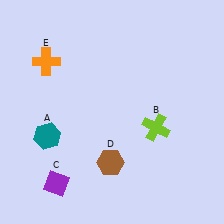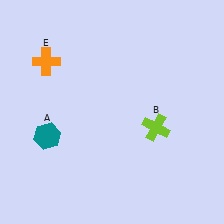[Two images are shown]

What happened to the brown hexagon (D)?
The brown hexagon (D) was removed in Image 2. It was in the bottom-left area of Image 1.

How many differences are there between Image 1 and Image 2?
There are 2 differences between the two images.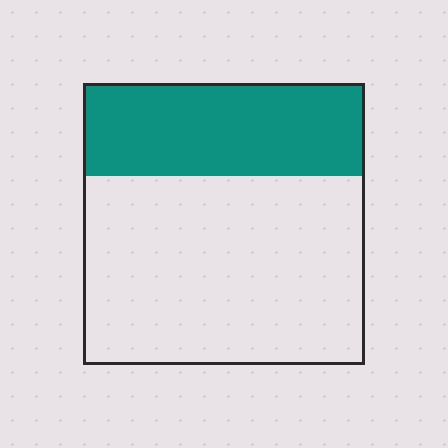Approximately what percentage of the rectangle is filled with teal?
Approximately 35%.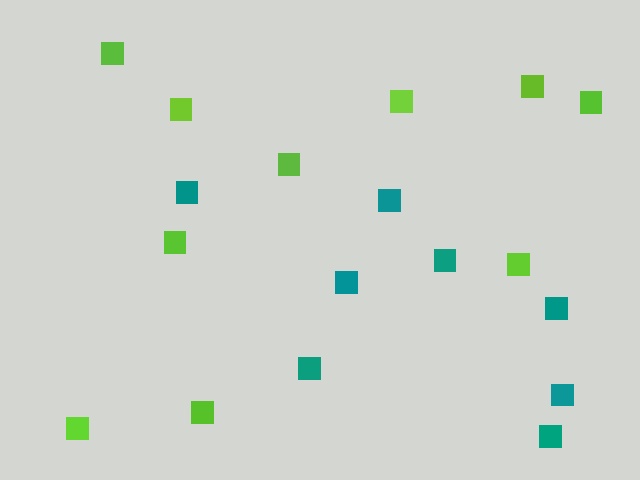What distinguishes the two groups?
There are 2 groups: one group of teal squares (8) and one group of lime squares (10).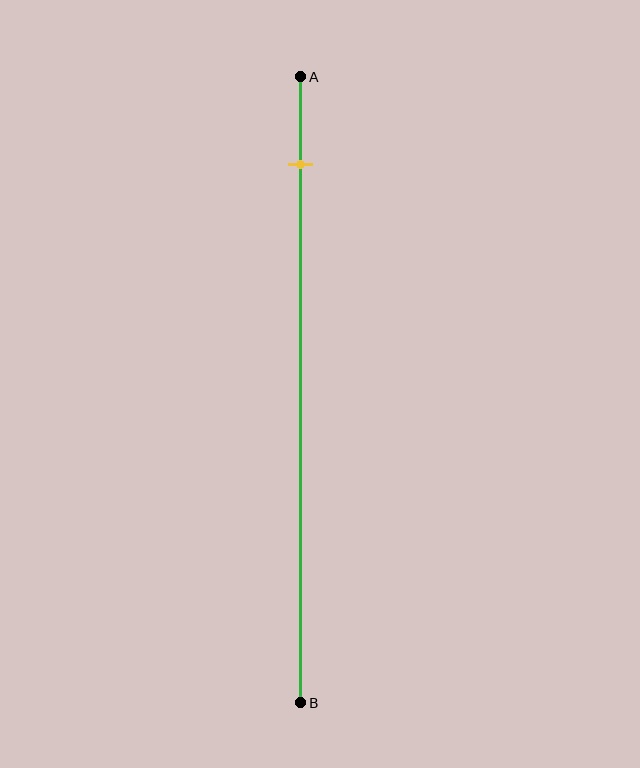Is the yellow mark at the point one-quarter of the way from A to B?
No, the mark is at about 15% from A, not at the 25% one-quarter point.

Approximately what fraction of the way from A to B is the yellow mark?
The yellow mark is approximately 15% of the way from A to B.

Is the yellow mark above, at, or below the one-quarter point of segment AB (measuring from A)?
The yellow mark is above the one-quarter point of segment AB.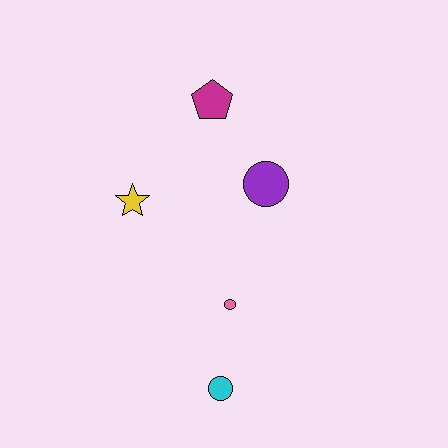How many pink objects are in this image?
There is 1 pink object.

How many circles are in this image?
There are 3 circles.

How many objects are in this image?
There are 5 objects.